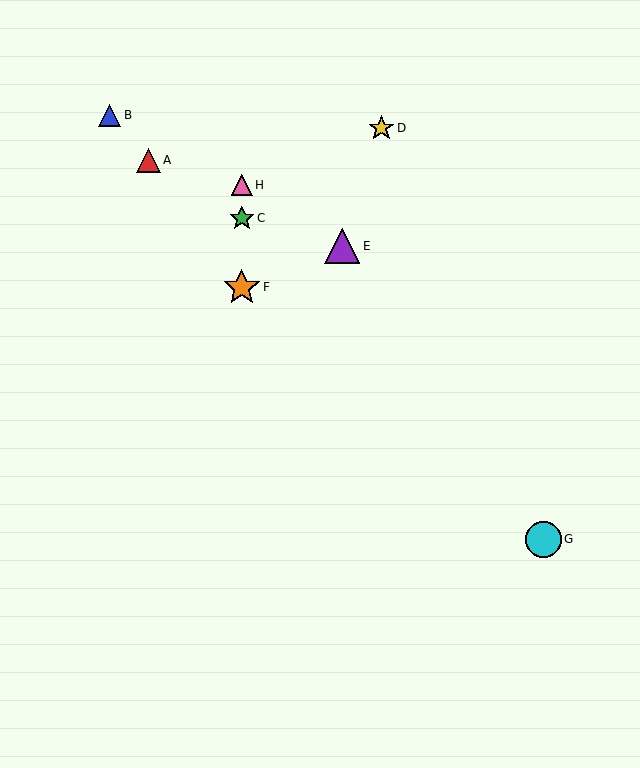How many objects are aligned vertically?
3 objects (C, F, H) are aligned vertically.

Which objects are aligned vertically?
Objects C, F, H are aligned vertically.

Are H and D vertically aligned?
No, H is at x≈242 and D is at x≈381.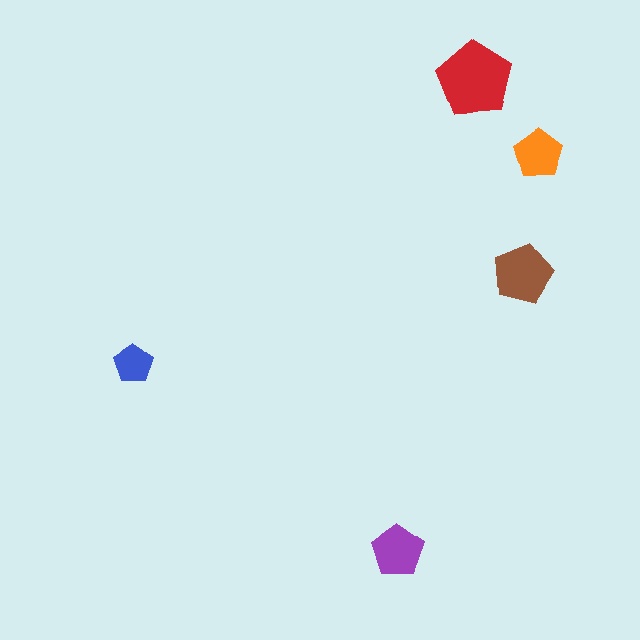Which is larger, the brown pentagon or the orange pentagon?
The brown one.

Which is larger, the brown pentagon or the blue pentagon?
The brown one.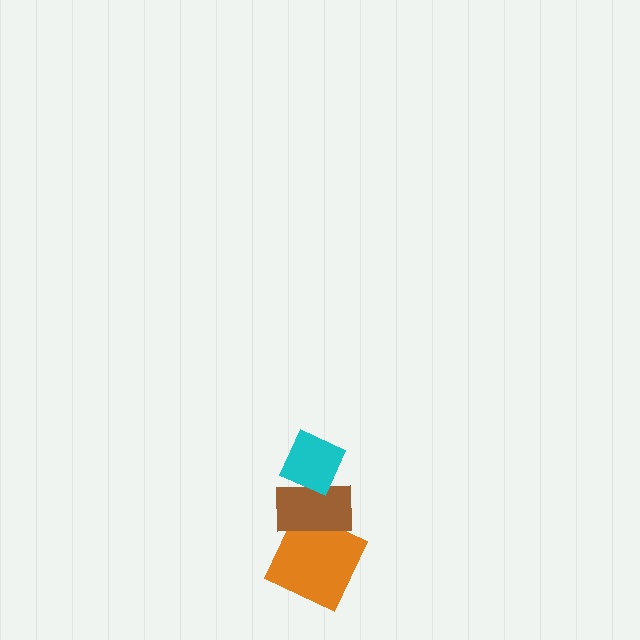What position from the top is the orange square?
The orange square is 3rd from the top.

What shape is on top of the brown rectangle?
The cyan diamond is on top of the brown rectangle.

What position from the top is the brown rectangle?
The brown rectangle is 2nd from the top.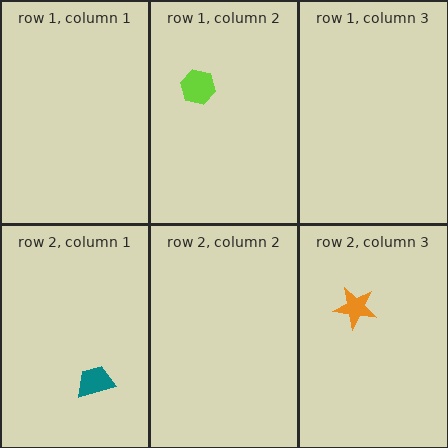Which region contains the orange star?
The row 2, column 3 region.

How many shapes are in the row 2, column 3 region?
1.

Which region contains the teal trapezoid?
The row 2, column 1 region.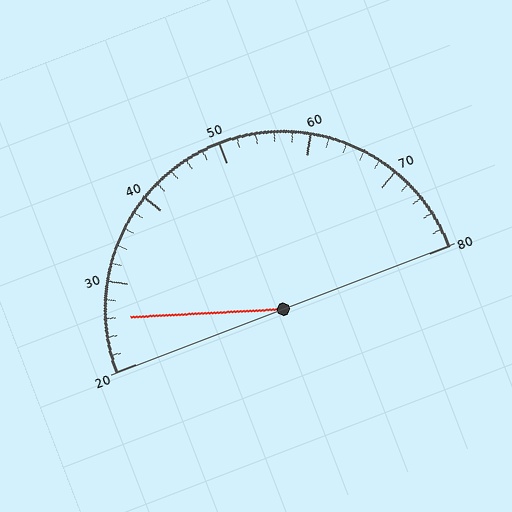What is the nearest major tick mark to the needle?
The nearest major tick mark is 30.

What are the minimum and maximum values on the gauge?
The gauge ranges from 20 to 80.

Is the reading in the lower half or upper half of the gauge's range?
The reading is in the lower half of the range (20 to 80).